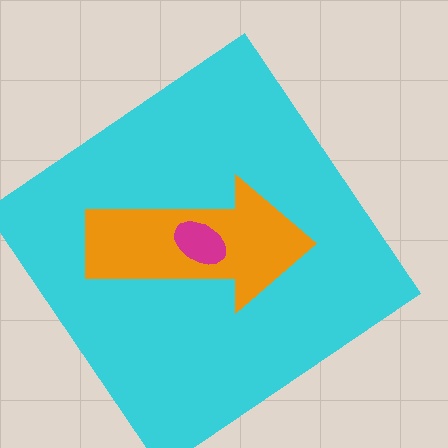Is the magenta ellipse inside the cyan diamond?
Yes.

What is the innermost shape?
The magenta ellipse.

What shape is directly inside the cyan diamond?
The orange arrow.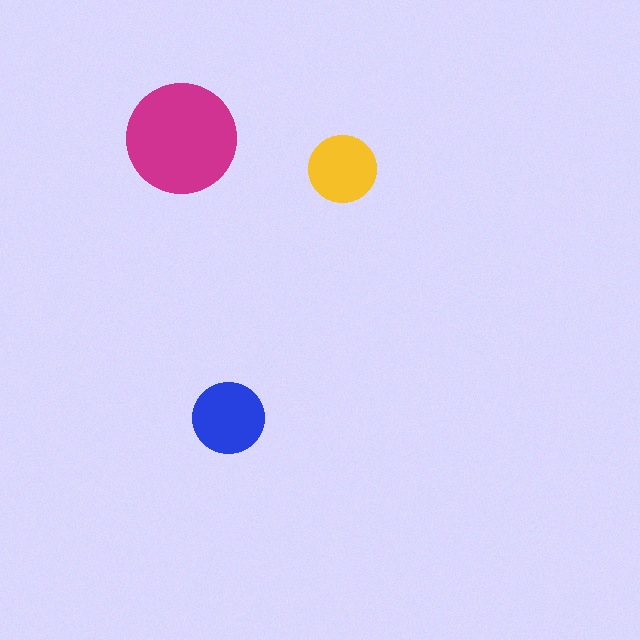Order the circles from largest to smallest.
the magenta one, the blue one, the yellow one.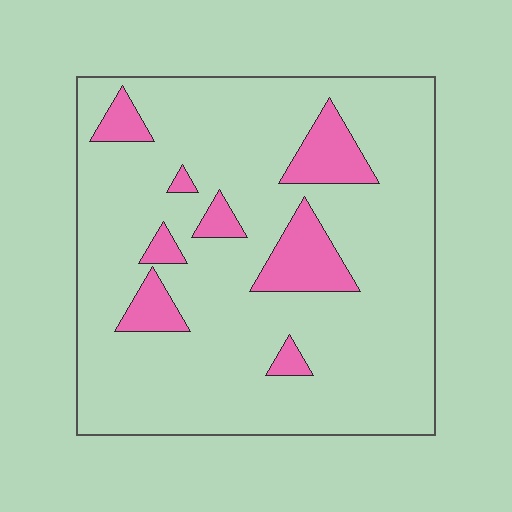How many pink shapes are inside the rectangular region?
8.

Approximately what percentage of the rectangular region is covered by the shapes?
Approximately 15%.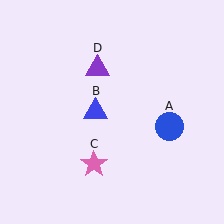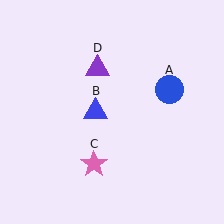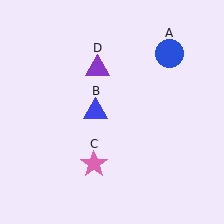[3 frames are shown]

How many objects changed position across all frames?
1 object changed position: blue circle (object A).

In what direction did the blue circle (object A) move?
The blue circle (object A) moved up.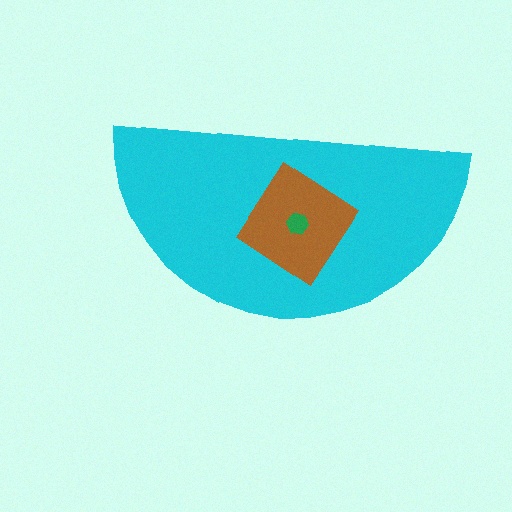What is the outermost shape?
The cyan semicircle.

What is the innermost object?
The green hexagon.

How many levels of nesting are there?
3.